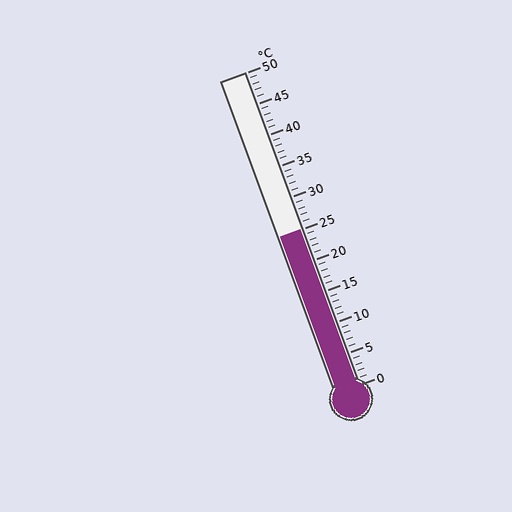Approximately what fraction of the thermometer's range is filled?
The thermometer is filled to approximately 50% of its range.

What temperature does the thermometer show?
The thermometer shows approximately 25°C.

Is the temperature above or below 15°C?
The temperature is above 15°C.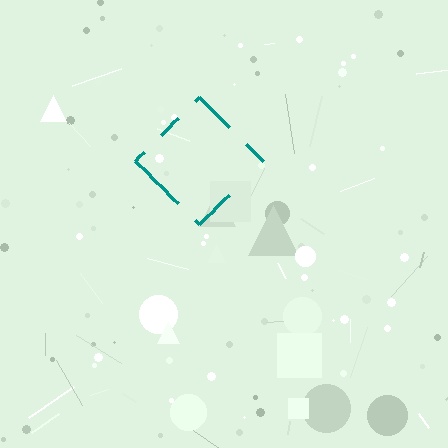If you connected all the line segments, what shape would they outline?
They would outline a diamond.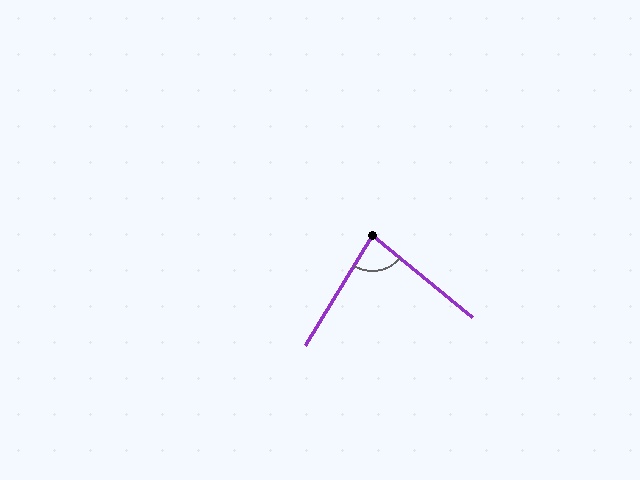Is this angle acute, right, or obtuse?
It is acute.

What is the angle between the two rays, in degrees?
Approximately 82 degrees.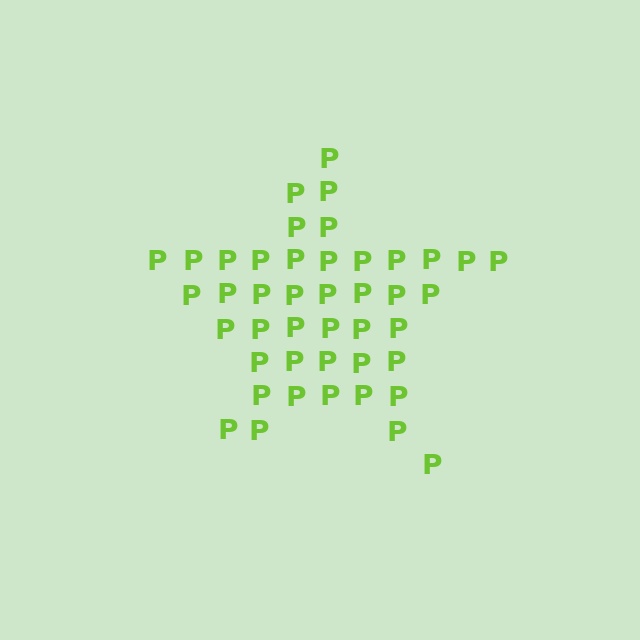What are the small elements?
The small elements are letter P's.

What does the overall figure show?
The overall figure shows a star.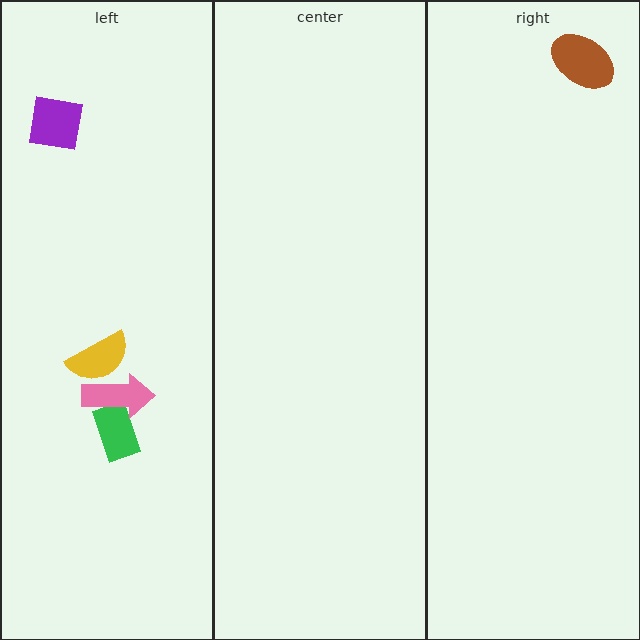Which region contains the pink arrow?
The left region.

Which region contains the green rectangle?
The left region.